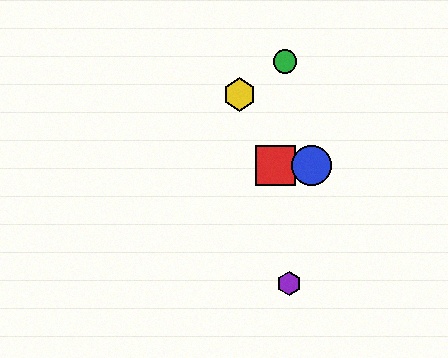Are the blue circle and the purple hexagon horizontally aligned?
No, the blue circle is at y≈165 and the purple hexagon is at y≈283.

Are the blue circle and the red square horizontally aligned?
Yes, both are at y≈165.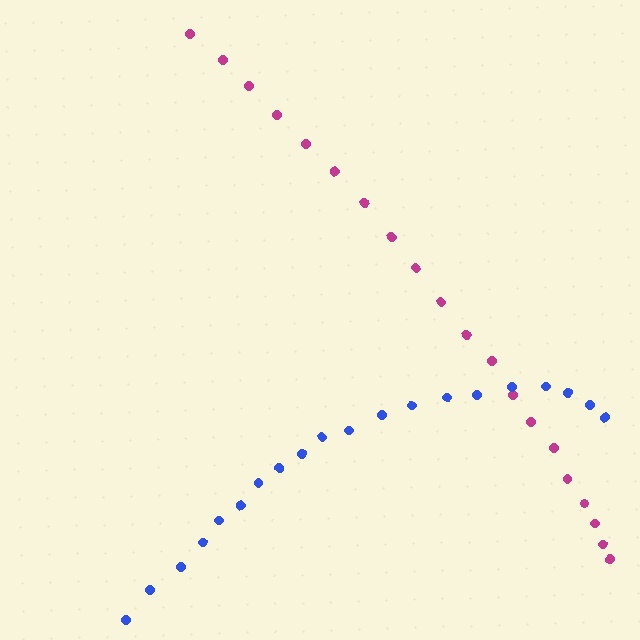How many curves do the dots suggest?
There are 2 distinct paths.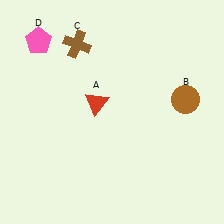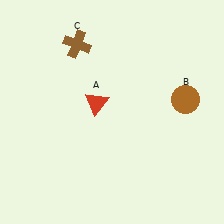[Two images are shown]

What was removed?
The pink pentagon (D) was removed in Image 2.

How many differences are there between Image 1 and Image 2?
There is 1 difference between the two images.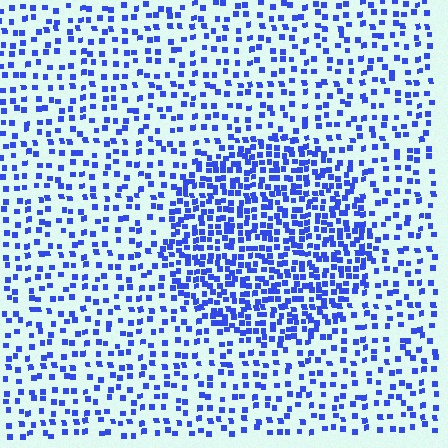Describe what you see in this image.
The image contains small blue elements arranged at two different densities. A circle-shaped region is visible where the elements are more densely packed than the surrounding area.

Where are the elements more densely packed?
The elements are more densely packed inside the circle boundary.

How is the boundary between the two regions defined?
The boundary is defined by a change in element density (approximately 2.2x ratio). All elements are the same color, size, and shape.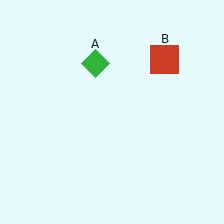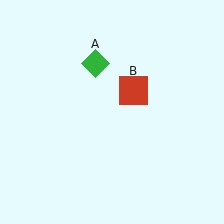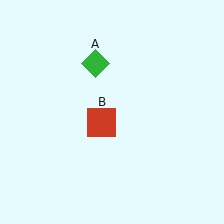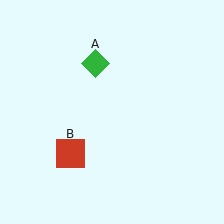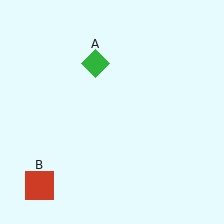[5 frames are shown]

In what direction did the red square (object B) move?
The red square (object B) moved down and to the left.